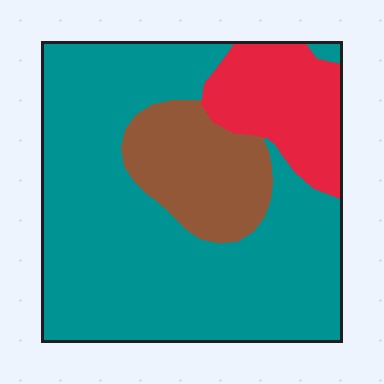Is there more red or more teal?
Teal.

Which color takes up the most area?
Teal, at roughly 65%.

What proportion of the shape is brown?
Brown covers 17% of the shape.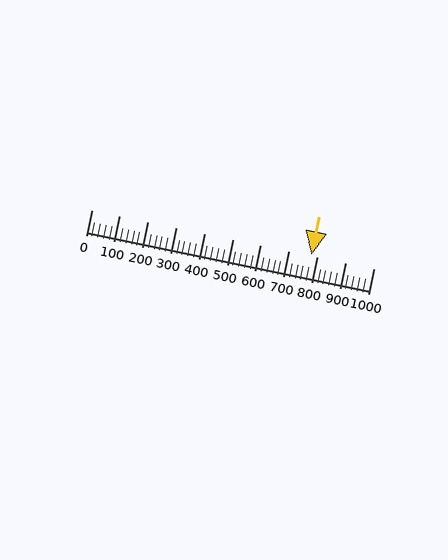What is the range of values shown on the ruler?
The ruler shows values from 0 to 1000.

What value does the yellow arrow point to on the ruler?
The yellow arrow points to approximately 781.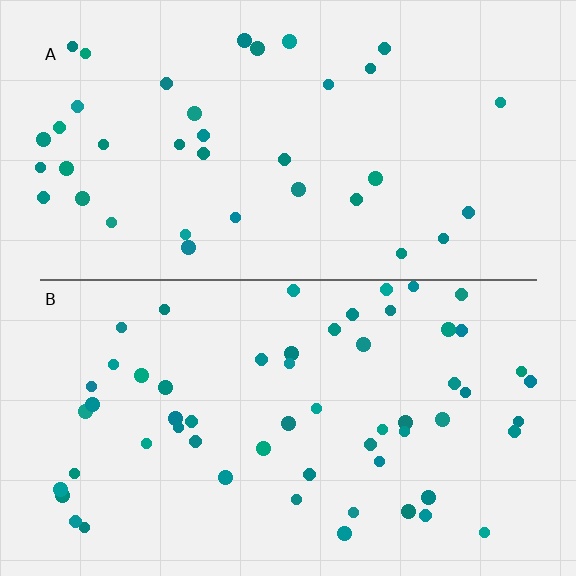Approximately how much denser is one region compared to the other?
Approximately 1.6× — region B over region A.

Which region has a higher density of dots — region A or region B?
B (the bottom).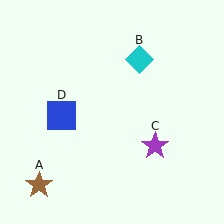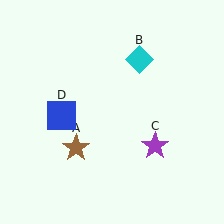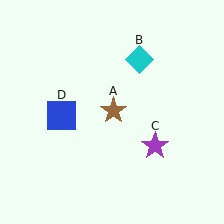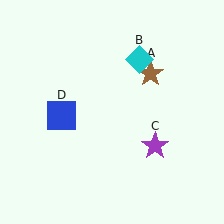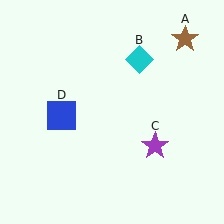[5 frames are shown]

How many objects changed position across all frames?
1 object changed position: brown star (object A).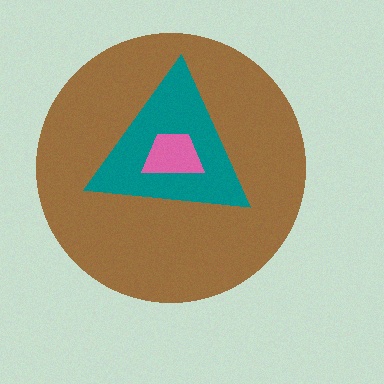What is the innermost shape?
The pink trapezoid.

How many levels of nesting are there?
3.